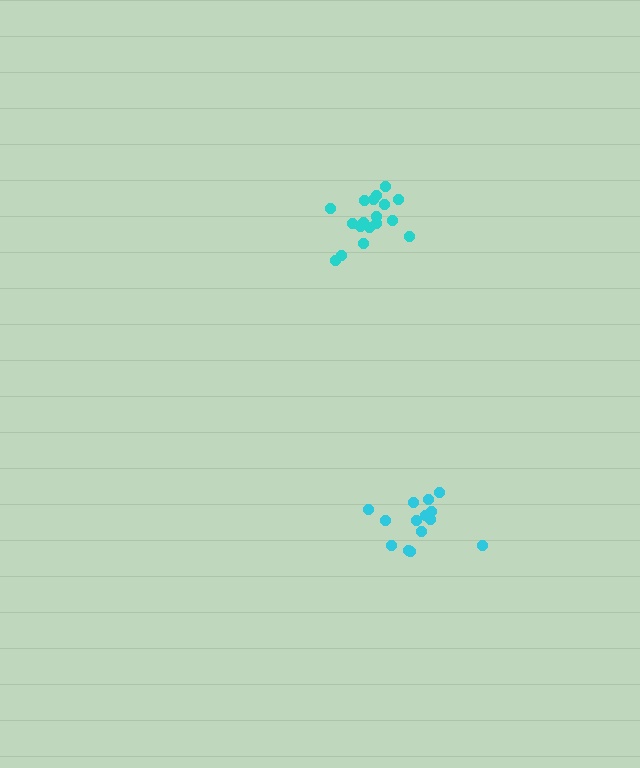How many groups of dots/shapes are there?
There are 2 groups.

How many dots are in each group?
Group 1: 18 dots, Group 2: 14 dots (32 total).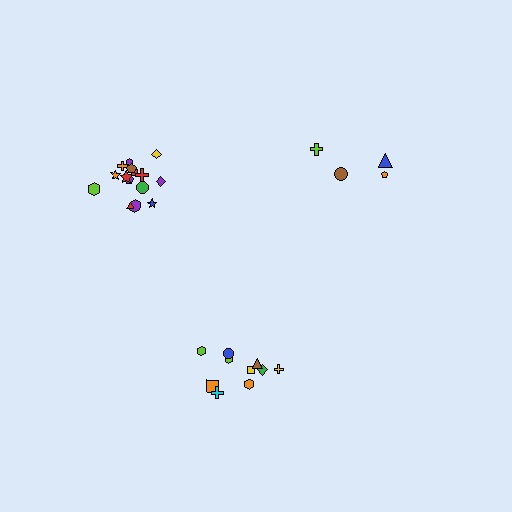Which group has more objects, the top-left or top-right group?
The top-left group.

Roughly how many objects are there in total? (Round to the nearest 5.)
Roughly 30 objects in total.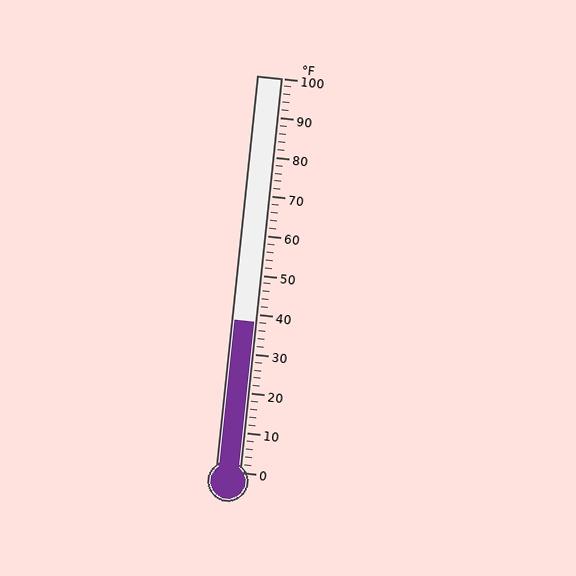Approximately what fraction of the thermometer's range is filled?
The thermometer is filled to approximately 40% of its range.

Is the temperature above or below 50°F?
The temperature is below 50°F.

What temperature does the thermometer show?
The thermometer shows approximately 38°F.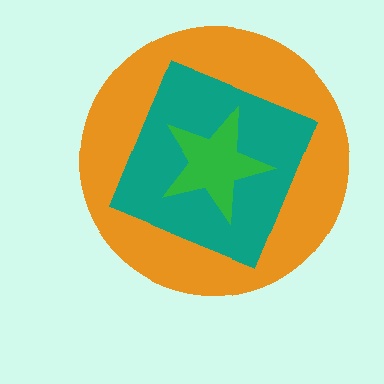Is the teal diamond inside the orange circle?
Yes.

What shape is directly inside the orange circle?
The teal diamond.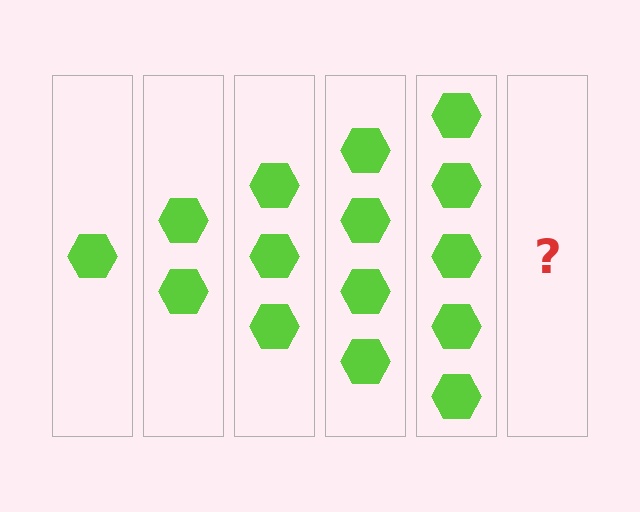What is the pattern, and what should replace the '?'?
The pattern is that each step adds one more hexagon. The '?' should be 6 hexagons.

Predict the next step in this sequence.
The next step is 6 hexagons.